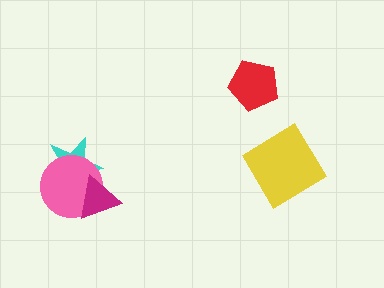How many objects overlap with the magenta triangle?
2 objects overlap with the magenta triangle.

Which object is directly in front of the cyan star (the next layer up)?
The pink circle is directly in front of the cyan star.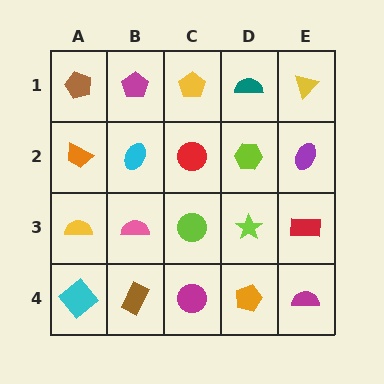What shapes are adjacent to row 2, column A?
A brown pentagon (row 1, column A), a yellow semicircle (row 3, column A), a cyan ellipse (row 2, column B).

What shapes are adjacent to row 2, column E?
A yellow triangle (row 1, column E), a red rectangle (row 3, column E), a lime hexagon (row 2, column D).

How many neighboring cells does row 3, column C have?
4.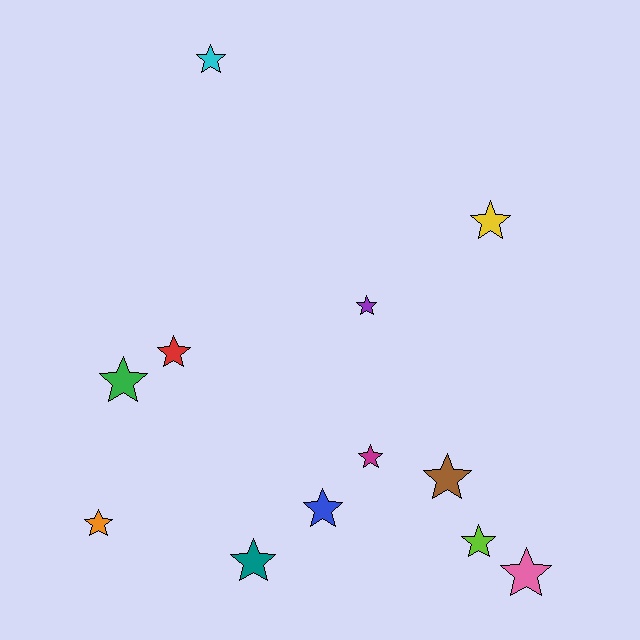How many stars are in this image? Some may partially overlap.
There are 12 stars.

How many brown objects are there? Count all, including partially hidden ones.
There is 1 brown object.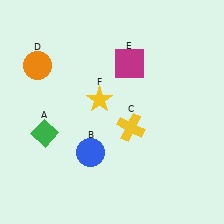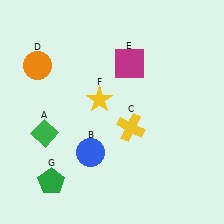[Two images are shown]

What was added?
A green pentagon (G) was added in Image 2.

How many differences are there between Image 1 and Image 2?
There is 1 difference between the two images.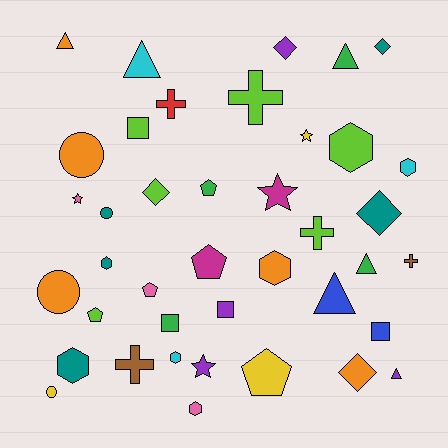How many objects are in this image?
There are 40 objects.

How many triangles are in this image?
There are 6 triangles.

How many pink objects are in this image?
There are 3 pink objects.